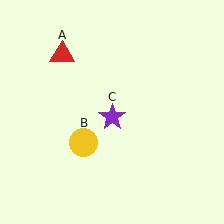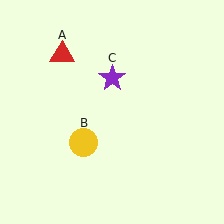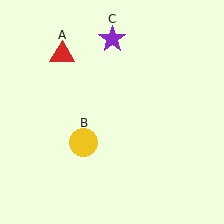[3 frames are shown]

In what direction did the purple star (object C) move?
The purple star (object C) moved up.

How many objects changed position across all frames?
1 object changed position: purple star (object C).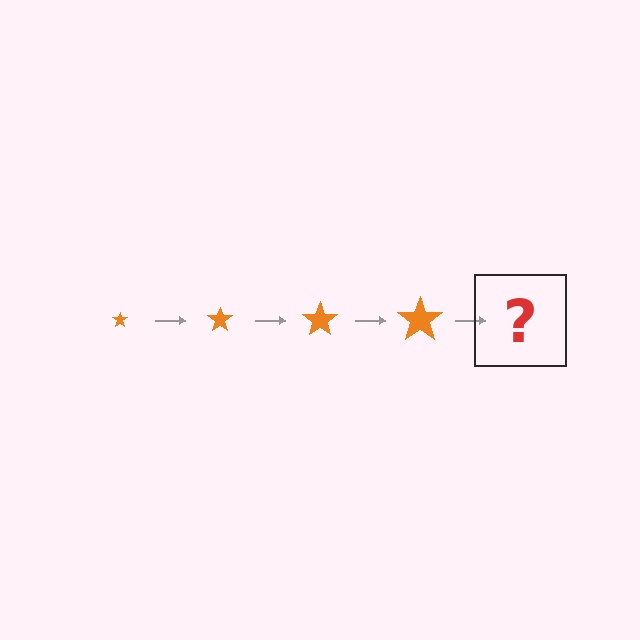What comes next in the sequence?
The next element should be an orange star, larger than the previous one.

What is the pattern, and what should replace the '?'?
The pattern is that the star gets progressively larger each step. The '?' should be an orange star, larger than the previous one.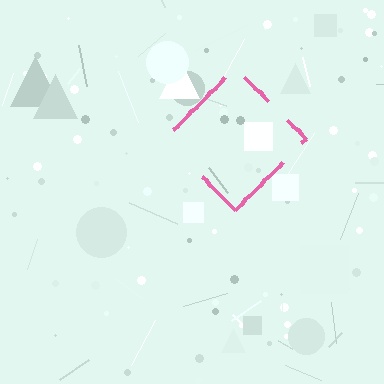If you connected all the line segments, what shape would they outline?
They would outline a diamond.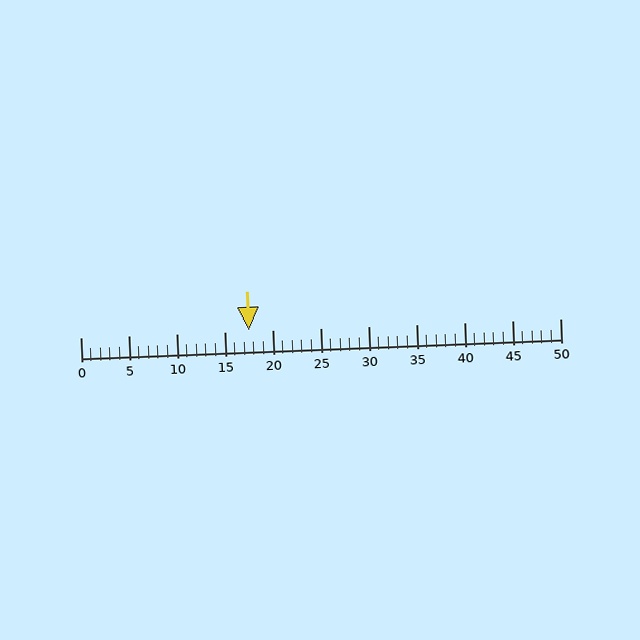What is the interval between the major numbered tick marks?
The major tick marks are spaced 5 units apart.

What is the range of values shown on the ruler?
The ruler shows values from 0 to 50.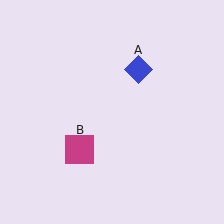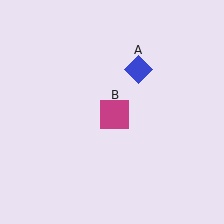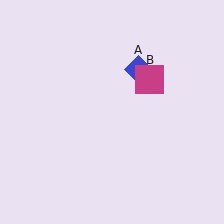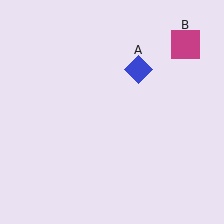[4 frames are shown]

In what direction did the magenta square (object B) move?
The magenta square (object B) moved up and to the right.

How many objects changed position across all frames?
1 object changed position: magenta square (object B).